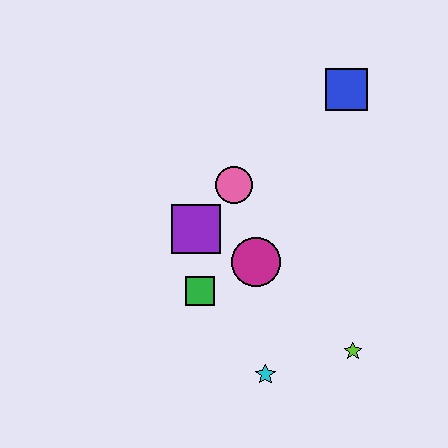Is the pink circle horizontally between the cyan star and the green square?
Yes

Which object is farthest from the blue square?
The cyan star is farthest from the blue square.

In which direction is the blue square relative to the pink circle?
The blue square is to the right of the pink circle.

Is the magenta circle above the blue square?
No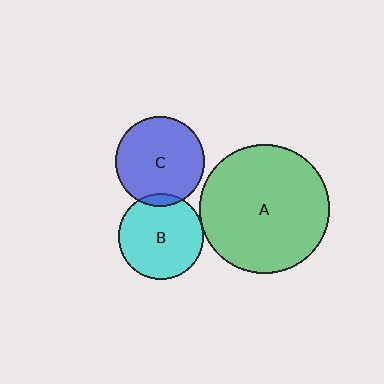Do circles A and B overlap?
Yes.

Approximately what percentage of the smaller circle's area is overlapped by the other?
Approximately 5%.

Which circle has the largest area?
Circle A (green).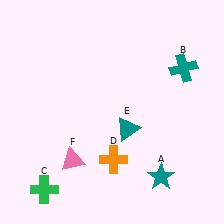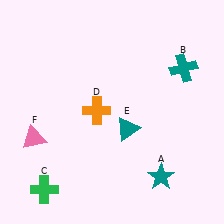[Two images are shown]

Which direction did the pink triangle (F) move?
The pink triangle (F) moved left.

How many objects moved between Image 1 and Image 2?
2 objects moved between the two images.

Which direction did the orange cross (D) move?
The orange cross (D) moved up.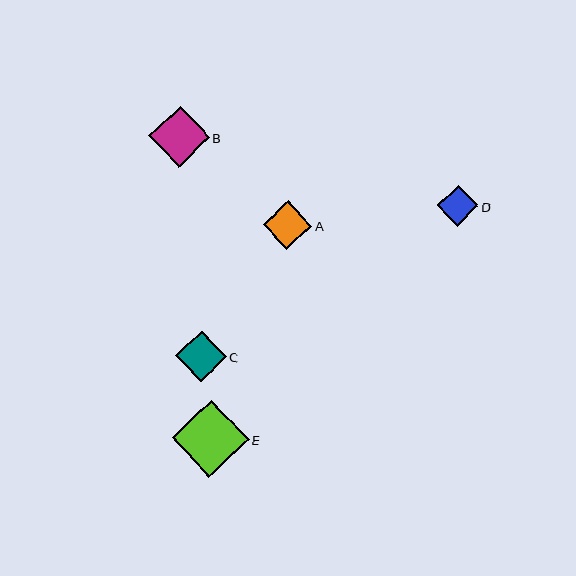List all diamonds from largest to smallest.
From largest to smallest: E, B, C, A, D.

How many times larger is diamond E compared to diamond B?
Diamond E is approximately 1.3 times the size of diamond B.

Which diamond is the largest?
Diamond E is the largest with a size of approximately 77 pixels.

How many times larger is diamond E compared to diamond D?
Diamond E is approximately 1.9 times the size of diamond D.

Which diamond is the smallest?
Diamond D is the smallest with a size of approximately 42 pixels.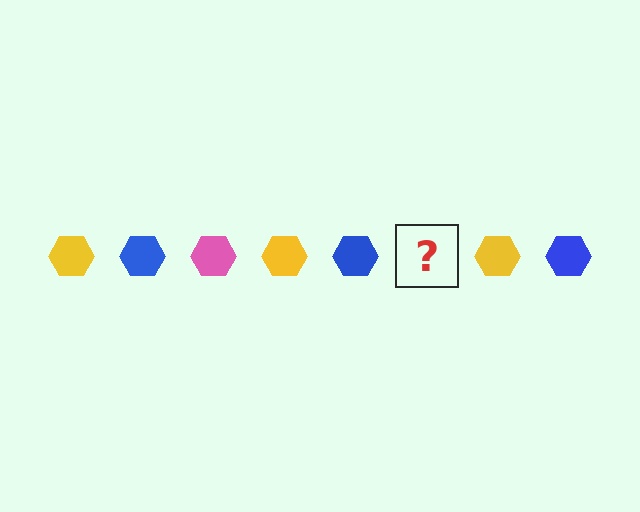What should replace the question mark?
The question mark should be replaced with a pink hexagon.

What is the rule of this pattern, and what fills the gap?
The rule is that the pattern cycles through yellow, blue, pink hexagons. The gap should be filled with a pink hexagon.